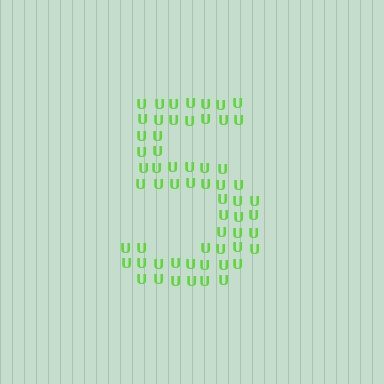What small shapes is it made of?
It is made of small letter U's.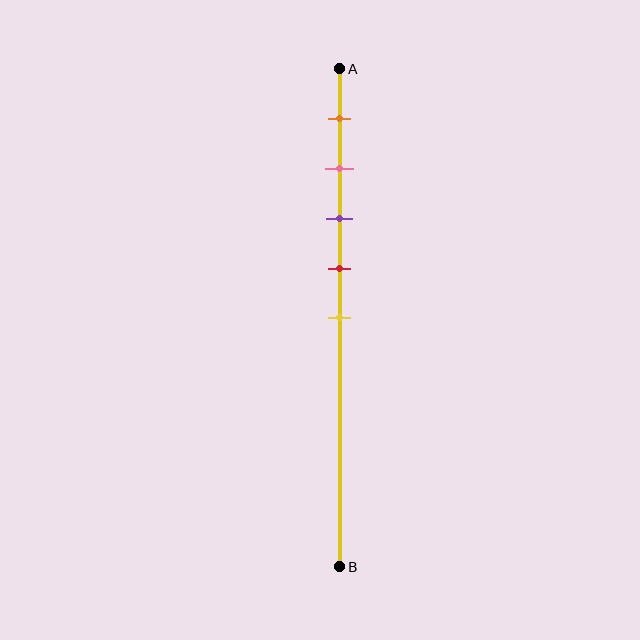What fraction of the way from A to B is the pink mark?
The pink mark is approximately 20% (0.2) of the way from A to B.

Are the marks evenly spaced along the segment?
Yes, the marks are approximately evenly spaced.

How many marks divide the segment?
There are 5 marks dividing the segment.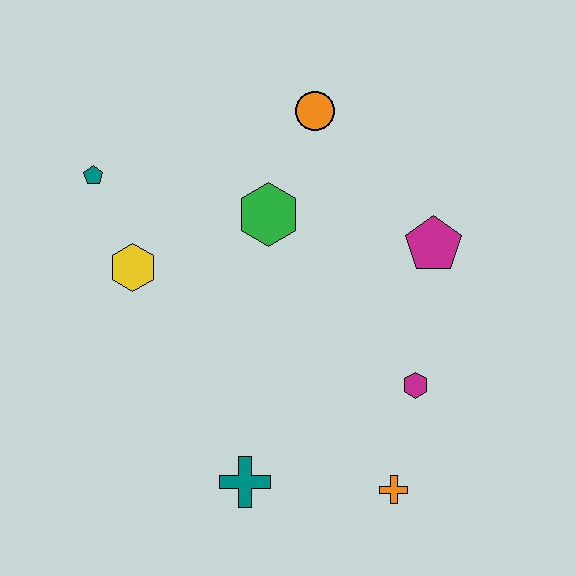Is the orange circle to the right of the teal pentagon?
Yes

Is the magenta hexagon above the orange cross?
Yes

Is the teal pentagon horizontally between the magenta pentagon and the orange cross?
No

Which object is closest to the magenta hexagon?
The orange cross is closest to the magenta hexagon.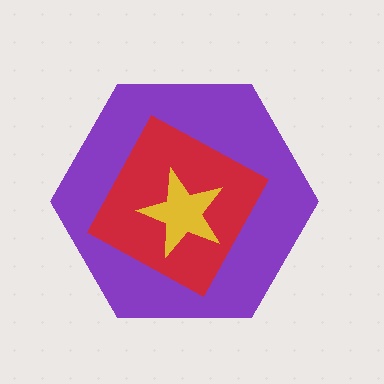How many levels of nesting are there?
3.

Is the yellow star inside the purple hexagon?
Yes.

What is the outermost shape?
The purple hexagon.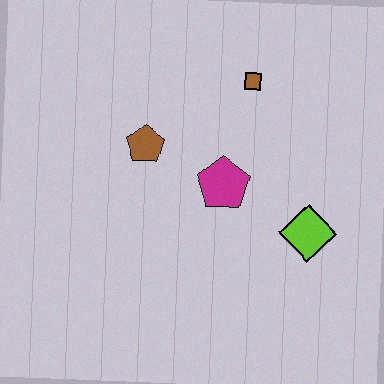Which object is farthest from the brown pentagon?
The lime diamond is farthest from the brown pentagon.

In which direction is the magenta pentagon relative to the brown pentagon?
The magenta pentagon is to the right of the brown pentagon.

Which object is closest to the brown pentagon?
The magenta pentagon is closest to the brown pentagon.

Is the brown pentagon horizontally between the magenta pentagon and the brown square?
No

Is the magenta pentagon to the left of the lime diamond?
Yes